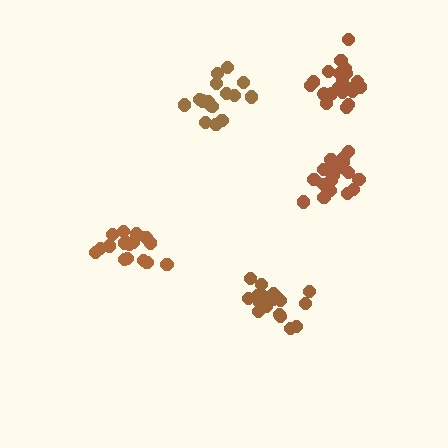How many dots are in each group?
Group 1: 19 dots, Group 2: 20 dots, Group 3: 18 dots, Group 4: 20 dots, Group 5: 16 dots (93 total).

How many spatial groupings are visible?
There are 5 spatial groupings.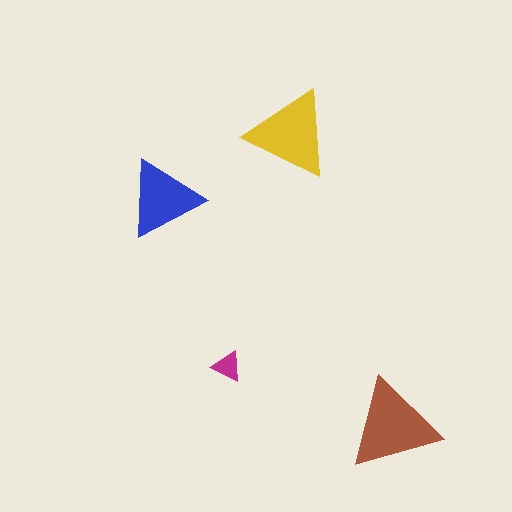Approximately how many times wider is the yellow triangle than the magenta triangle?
About 3 times wider.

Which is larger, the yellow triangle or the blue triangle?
The yellow one.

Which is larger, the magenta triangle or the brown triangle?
The brown one.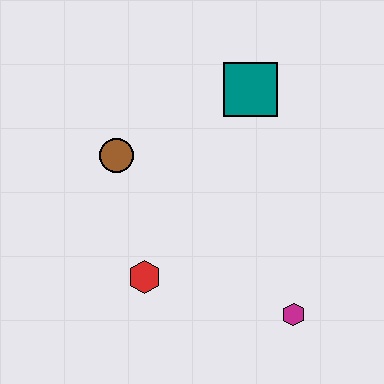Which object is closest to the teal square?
The brown circle is closest to the teal square.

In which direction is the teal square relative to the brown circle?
The teal square is to the right of the brown circle.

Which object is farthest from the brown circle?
The magenta hexagon is farthest from the brown circle.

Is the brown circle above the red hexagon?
Yes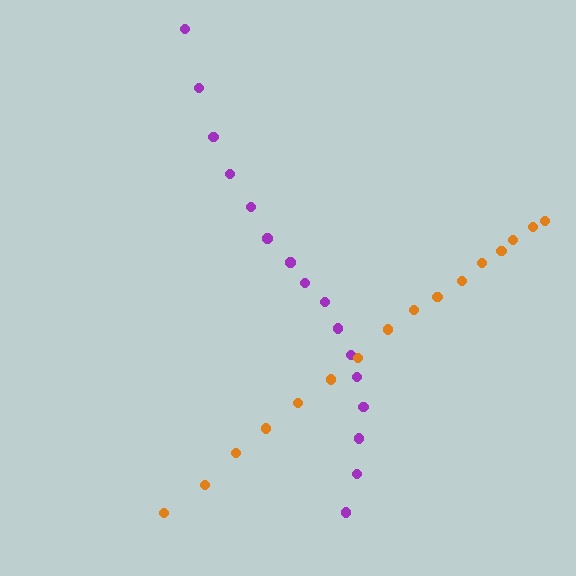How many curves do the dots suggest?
There are 2 distinct paths.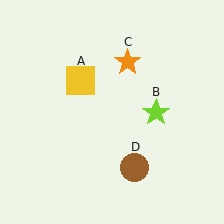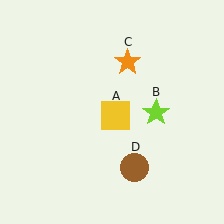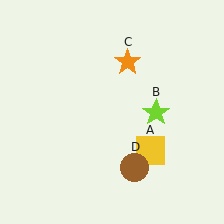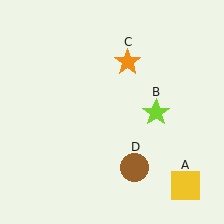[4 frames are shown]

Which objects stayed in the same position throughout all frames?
Lime star (object B) and orange star (object C) and brown circle (object D) remained stationary.